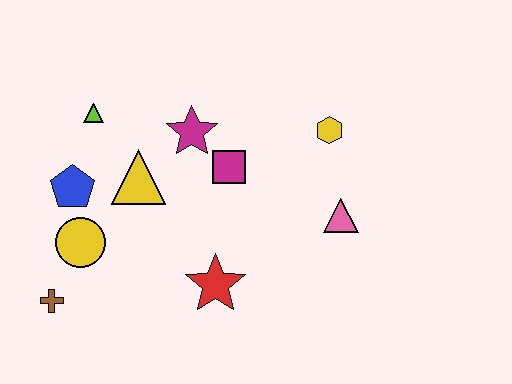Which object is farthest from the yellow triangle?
The pink triangle is farthest from the yellow triangle.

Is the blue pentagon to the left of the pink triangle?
Yes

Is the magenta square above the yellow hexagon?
No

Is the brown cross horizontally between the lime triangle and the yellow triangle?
No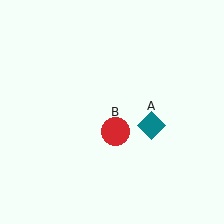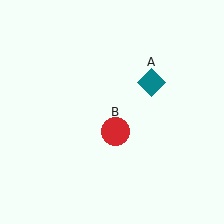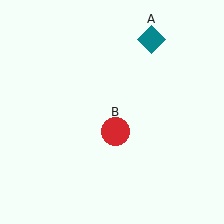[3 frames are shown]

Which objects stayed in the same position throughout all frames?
Red circle (object B) remained stationary.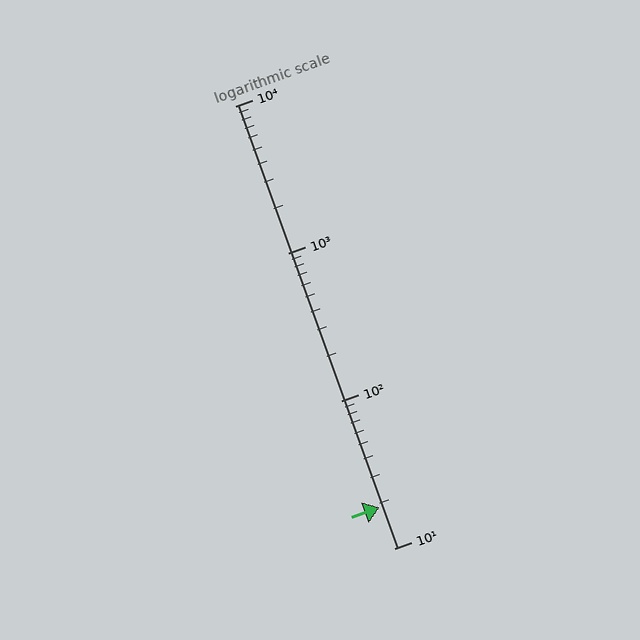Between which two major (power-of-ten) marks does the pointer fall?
The pointer is between 10 and 100.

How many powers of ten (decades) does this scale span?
The scale spans 3 decades, from 10 to 10000.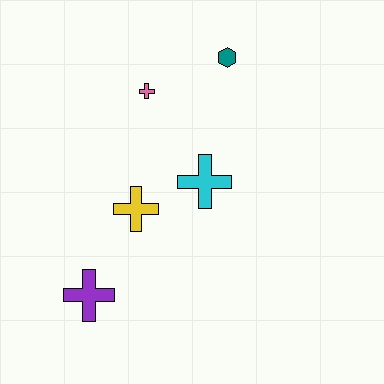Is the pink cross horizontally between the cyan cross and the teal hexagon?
No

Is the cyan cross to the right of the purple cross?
Yes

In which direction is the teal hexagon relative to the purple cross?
The teal hexagon is above the purple cross.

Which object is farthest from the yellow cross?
The teal hexagon is farthest from the yellow cross.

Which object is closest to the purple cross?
The yellow cross is closest to the purple cross.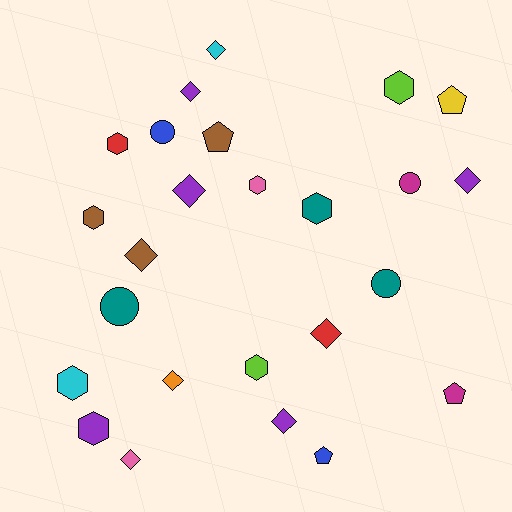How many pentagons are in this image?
There are 4 pentagons.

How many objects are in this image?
There are 25 objects.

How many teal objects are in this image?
There are 3 teal objects.